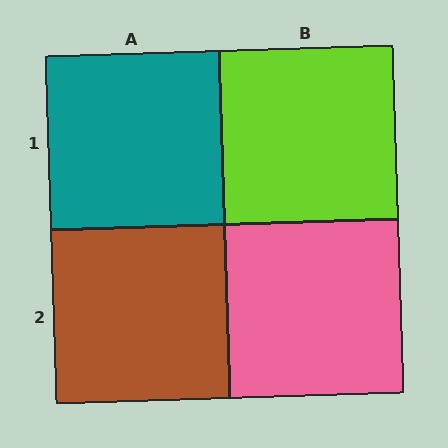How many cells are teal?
1 cell is teal.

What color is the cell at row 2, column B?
Pink.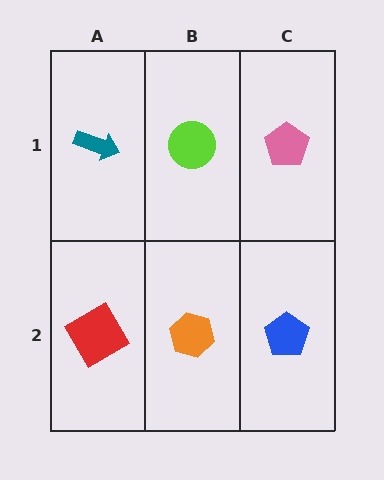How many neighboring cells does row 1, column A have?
2.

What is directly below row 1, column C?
A blue pentagon.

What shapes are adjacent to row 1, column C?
A blue pentagon (row 2, column C), a lime circle (row 1, column B).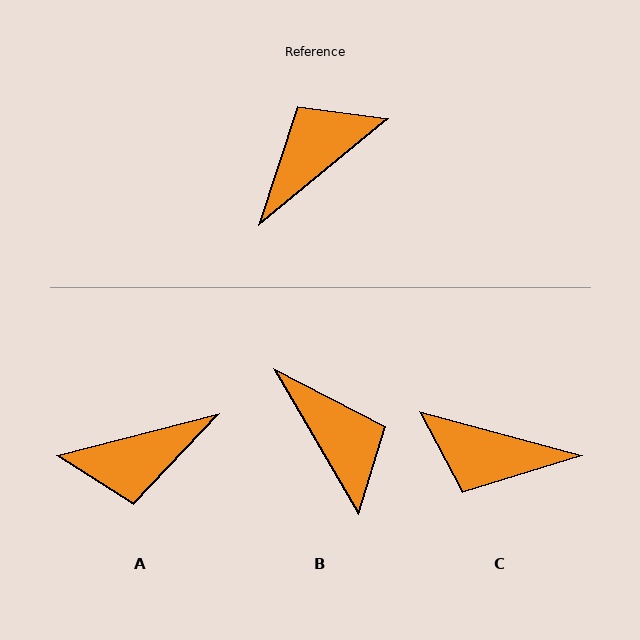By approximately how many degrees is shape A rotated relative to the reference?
Approximately 155 degrees counter-clockwise.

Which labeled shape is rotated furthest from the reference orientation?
A, about 155 degrees away.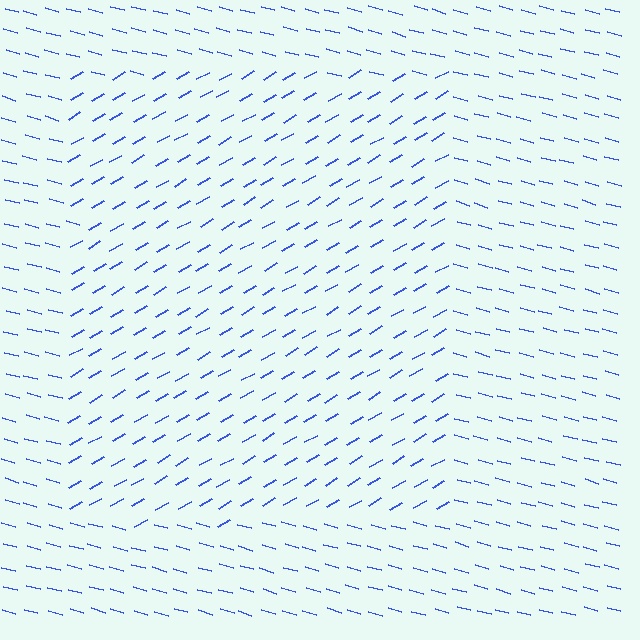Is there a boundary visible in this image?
Yes, there is a texture boundary formed by a change in line orientation.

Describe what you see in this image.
The image is filled with small blue line segments. A rectangle region in the image has lines oriented differently from the surrounding lines, creating a visible texture boundary.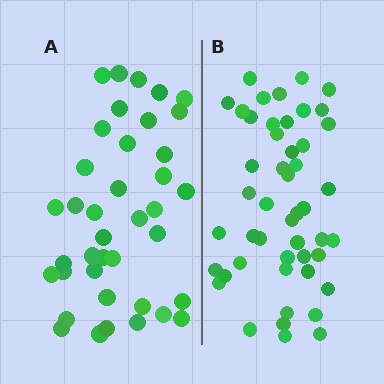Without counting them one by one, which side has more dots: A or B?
Region B (the right region) has more dots.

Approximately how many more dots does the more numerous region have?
Region B has roughly 8 or so more dots than region A.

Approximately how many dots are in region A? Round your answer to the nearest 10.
About 40 dots. (The exact count is 39, which rounds to 40.)